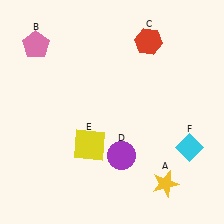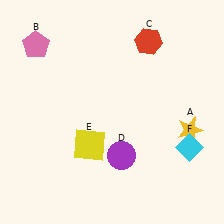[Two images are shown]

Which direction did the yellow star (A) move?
The yellow star (A) moved up.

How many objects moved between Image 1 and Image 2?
1 object moved between the two images.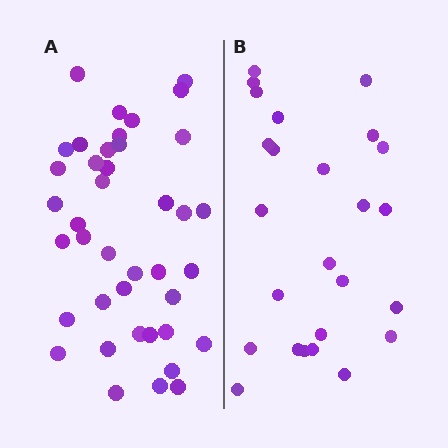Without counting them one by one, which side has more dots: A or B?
Region A (the left region) has more dots.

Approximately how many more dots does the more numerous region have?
Region A has approximately 15 more dots than region B.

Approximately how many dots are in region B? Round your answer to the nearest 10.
About 20 dots. (The exact count is 25, which rounds to 20.)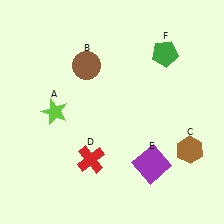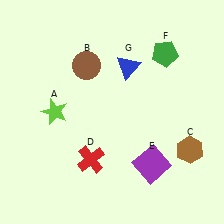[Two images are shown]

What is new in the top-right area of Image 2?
A blue triangle (G) was added in the top-right area of Image 2.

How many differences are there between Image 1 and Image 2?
There is 1 difference between the two images.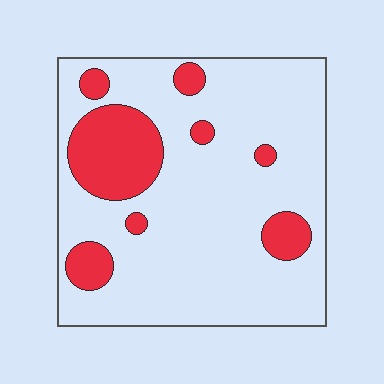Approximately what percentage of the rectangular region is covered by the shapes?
Approximately 20%.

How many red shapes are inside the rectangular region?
8.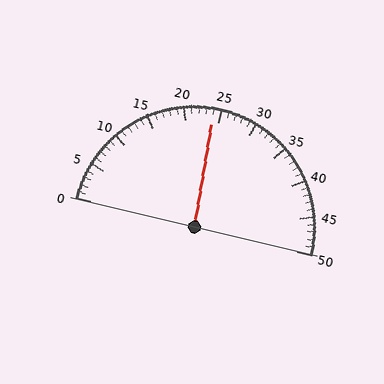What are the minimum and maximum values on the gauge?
The gauge ranges from 0 to 50.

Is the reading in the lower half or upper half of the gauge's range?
The reading is in the lower half of the range (0 to 50).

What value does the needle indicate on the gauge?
The needle indicates approximately 24.